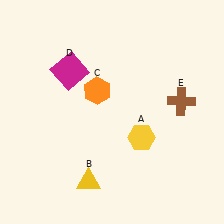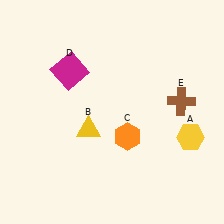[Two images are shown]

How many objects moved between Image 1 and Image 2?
3 objects moved between the two images.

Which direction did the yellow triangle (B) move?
The yellow triangle (B) moved up.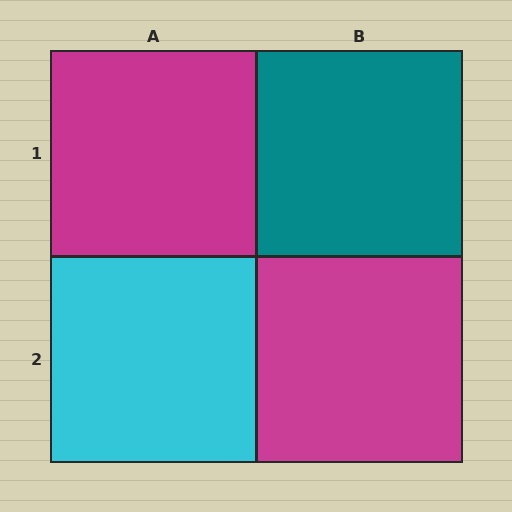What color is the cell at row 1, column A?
Magenta.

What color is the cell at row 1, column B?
Teal.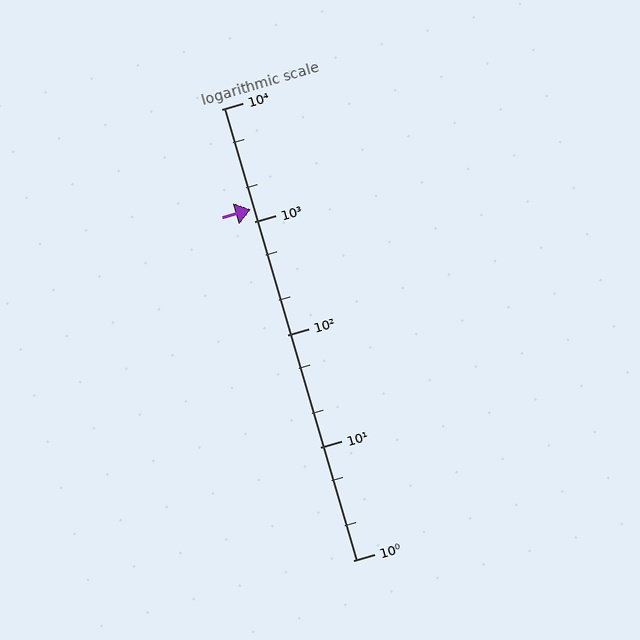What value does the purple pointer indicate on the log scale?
The pointer indicates approximately 1300.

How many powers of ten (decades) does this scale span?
The scale spans 4 decades, from 1 to 10000.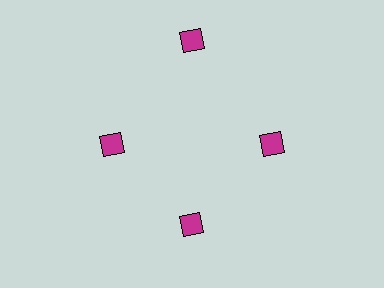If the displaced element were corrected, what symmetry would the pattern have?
It would have 4-fold rotational symmetry — the pattern would map onto itself every 90 degrees.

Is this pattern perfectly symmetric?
No. The 4 magenta squares are arranged in a ring, but one element near the 12 o'clock position is pushed outward from the center, breaking the 4-fold rotational symmetry.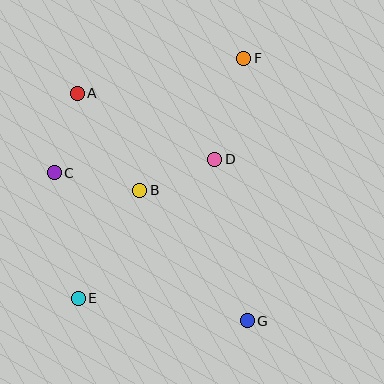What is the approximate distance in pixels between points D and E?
The distance between D and E is approximately 195 pixels.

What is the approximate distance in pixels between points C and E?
The distance between C and E is approximately 128 pixels.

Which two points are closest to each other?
Points B and D are closest to each other.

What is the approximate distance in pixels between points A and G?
The distance between A and G is approximately 284 pixels.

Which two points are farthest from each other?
Points E and F are farthest from each other.